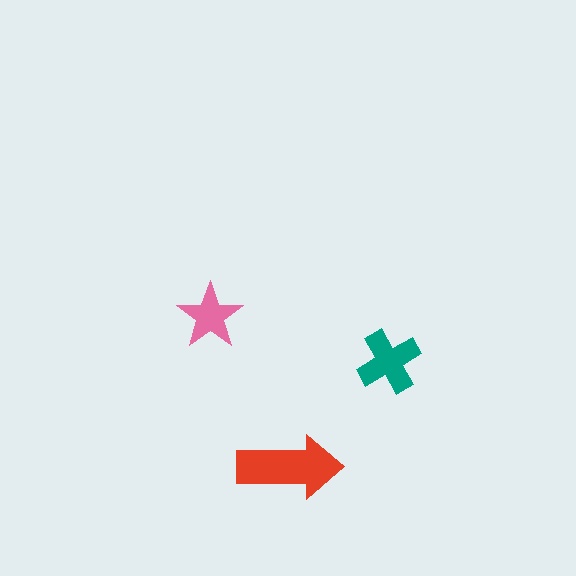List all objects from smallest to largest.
The pink star, the teal cross, the red arrow.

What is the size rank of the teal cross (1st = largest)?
2nd.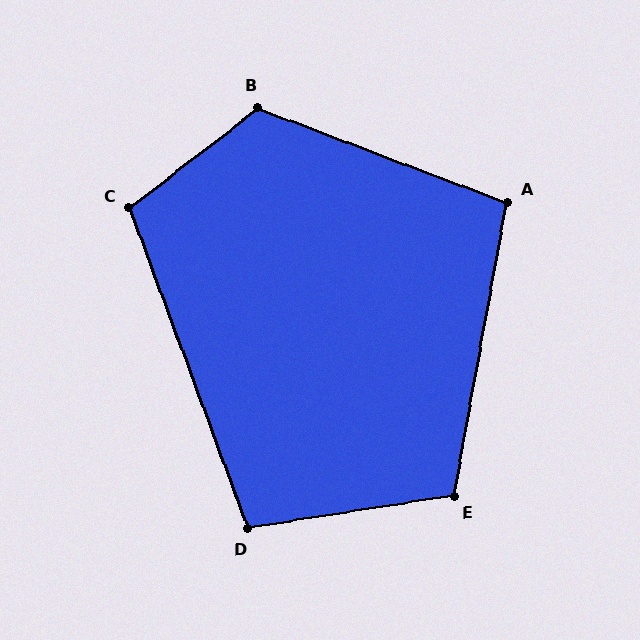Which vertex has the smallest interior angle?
A, at approximately 101 degrees.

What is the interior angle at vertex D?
Approximately 101 degrees (obtuse).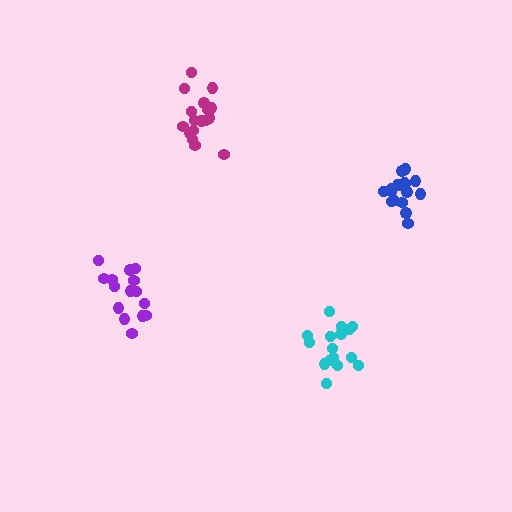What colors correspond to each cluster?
The clusters are colored: magenta, purple, blue, cyan.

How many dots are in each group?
Group 1: 17 dots, Group 2: 15 dots, Group 3: 17 dots, Group 4: 16 dots (65 total).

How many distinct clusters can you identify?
There are 4 distinct clusters.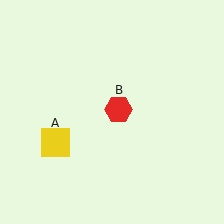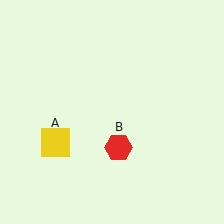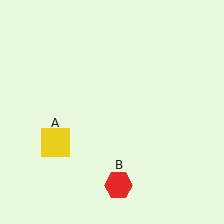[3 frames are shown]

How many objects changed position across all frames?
1 object changed position: red hexagon (object B).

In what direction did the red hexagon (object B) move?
The red hexagon (object B) moved down.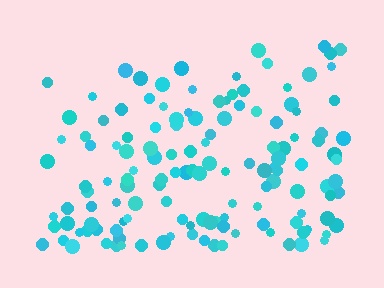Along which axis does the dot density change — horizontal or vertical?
Vertical.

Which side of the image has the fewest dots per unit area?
The top.